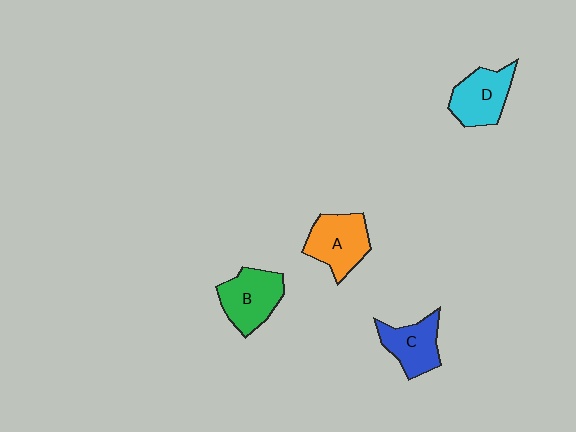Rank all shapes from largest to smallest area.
From largest to smallest: A (orange), B (green), D (cyan), C (blue).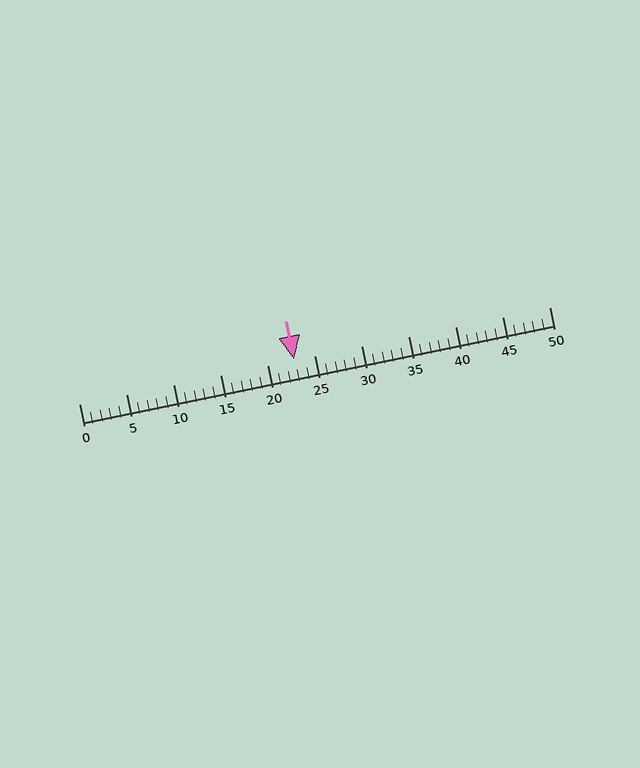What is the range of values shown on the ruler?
The ruler shows values from 0 to 50.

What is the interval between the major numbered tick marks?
The major tick marks are spaced 5 units apart.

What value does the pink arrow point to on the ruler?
The pink arrow points to approximately 23.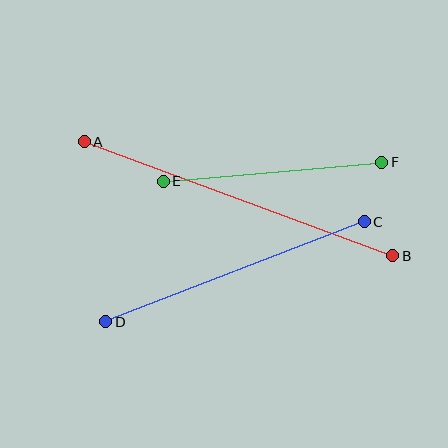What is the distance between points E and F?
The distance is approximately 219 pixels.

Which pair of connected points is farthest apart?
Points A and B are farthest apart.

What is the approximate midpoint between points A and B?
The midpoint is at approximately (238, 199) pixels.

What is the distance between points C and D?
The distance is approximately 277 pixels.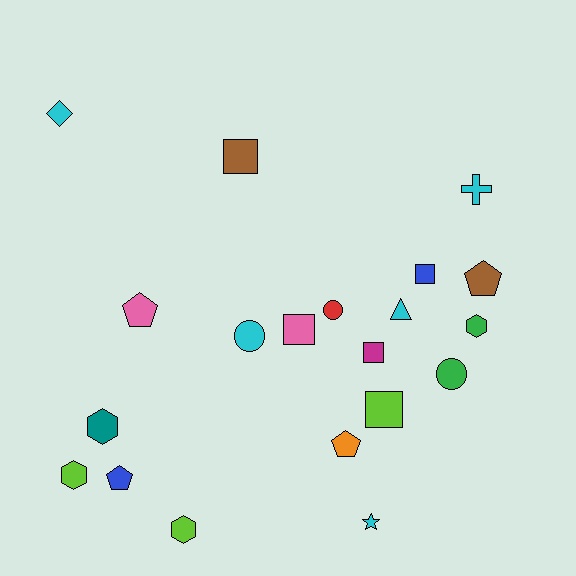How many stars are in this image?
There is 1 star.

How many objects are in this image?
There are 20 objects.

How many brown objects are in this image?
There are 2 brown objects.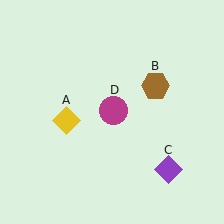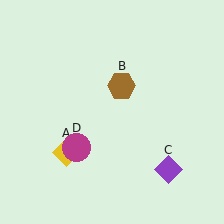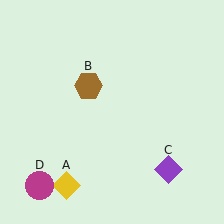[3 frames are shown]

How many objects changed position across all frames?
3 objects changed position: yellow diamond (object A), brown hexagon (object B), magenta circle (object D).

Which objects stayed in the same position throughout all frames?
Purple diamond (object C) remained stationary.